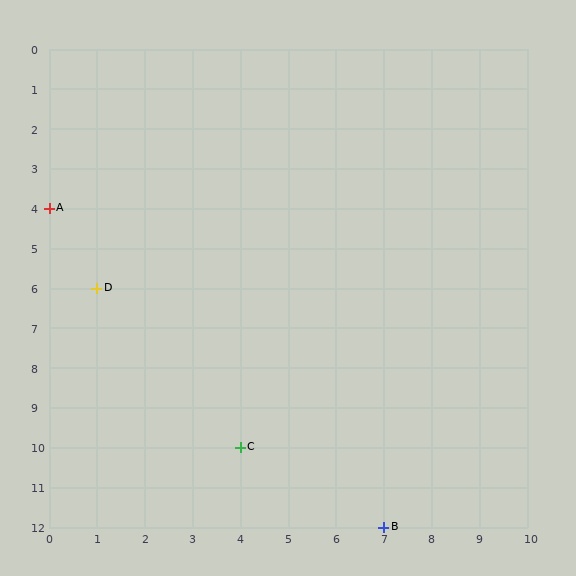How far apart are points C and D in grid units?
Points C and D are 3 columns and 4 rows apart (about 5.0 grid units diagonally).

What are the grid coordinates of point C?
Point C is at grid coordinates (4, 10).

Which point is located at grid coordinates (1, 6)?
Point D is at (1, 6).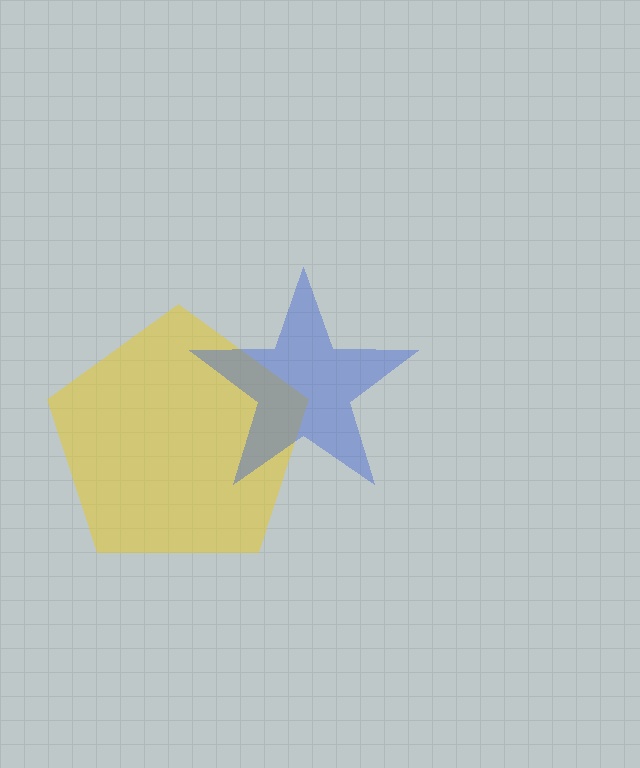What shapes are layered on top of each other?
The layered shapes are: a yellow pentagon, a blue star.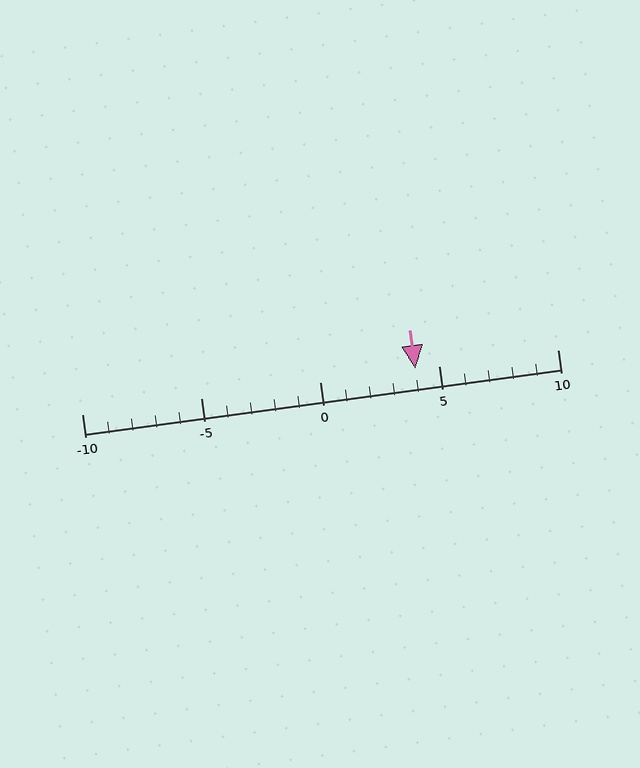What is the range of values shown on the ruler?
The ruler shows values from -10 to 10.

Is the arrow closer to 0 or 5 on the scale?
The arrow is closer to 5.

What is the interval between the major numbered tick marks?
The major tick marks are spaced 5 units apart.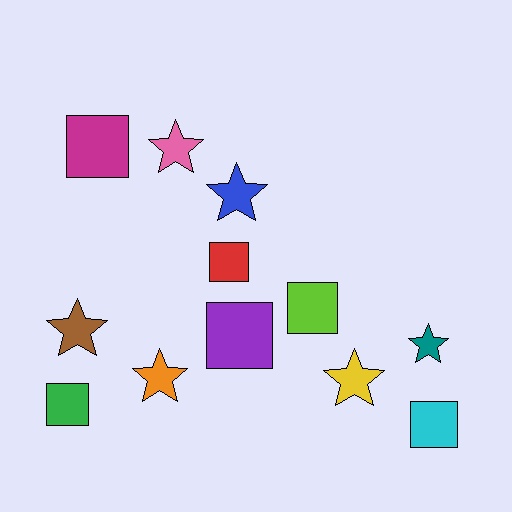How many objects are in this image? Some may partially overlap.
There are 12 objects.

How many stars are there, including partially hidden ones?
There are 6 stars.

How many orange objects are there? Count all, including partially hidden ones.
There is 1 orange object.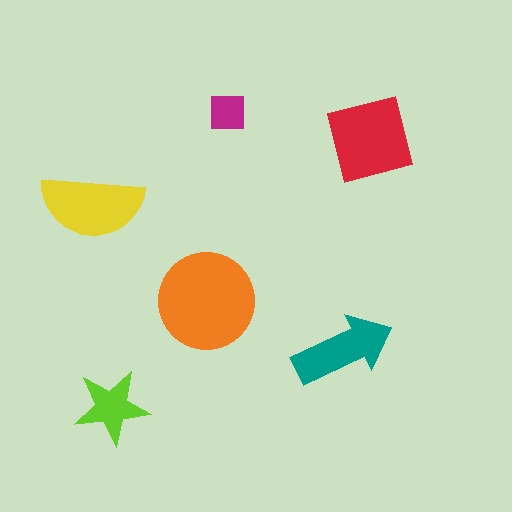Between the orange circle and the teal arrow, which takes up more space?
The orange circle.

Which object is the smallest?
The magenta square.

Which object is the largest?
The orange circle.